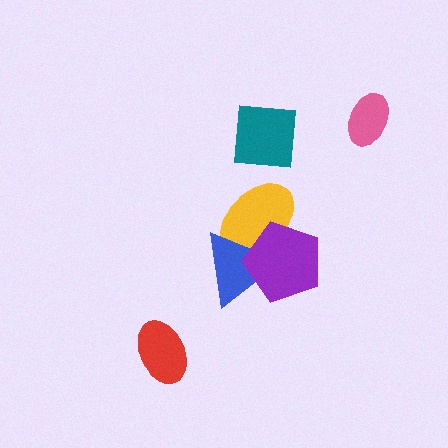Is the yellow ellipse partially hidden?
Yes, it is partially covered by another shape.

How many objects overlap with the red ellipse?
0 objects overlap with the red ellipse.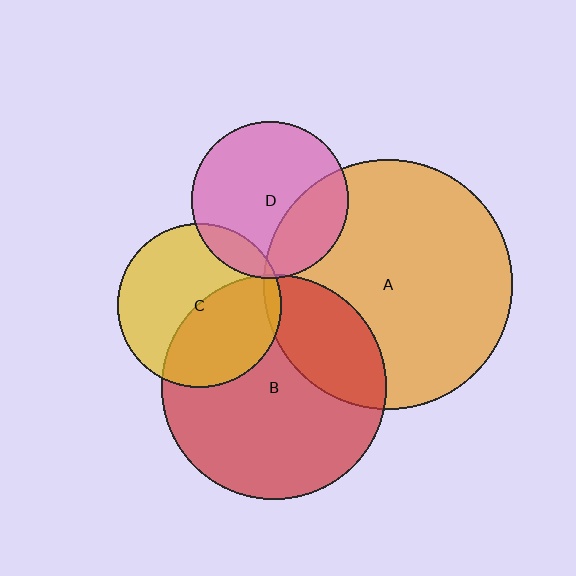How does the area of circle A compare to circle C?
Approximately 2.3 times.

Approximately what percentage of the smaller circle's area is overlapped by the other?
Approximately 25%.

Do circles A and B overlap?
Yes.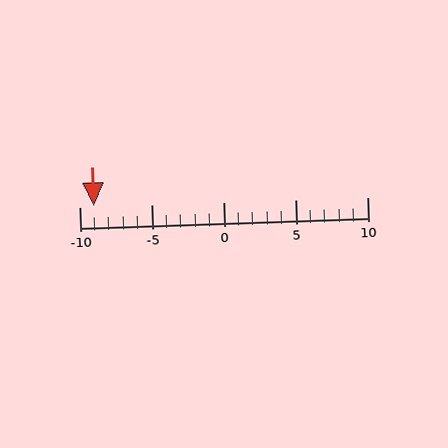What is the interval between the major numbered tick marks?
The major tick marks are spaced 5 units apart.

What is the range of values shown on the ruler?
The ruler shows values from -10 to 10.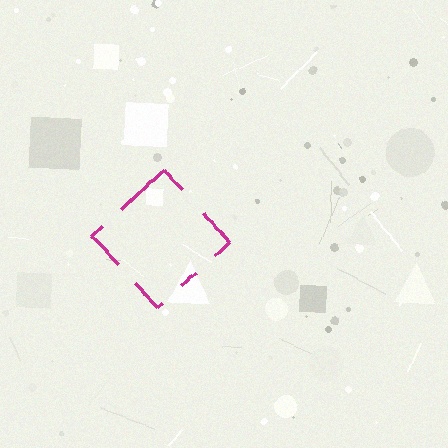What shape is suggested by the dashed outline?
The dashed outline suggests a diamond.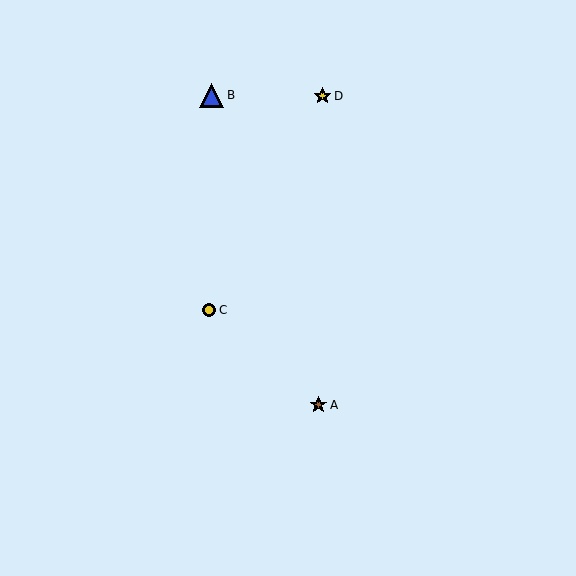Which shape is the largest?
The blue triangle (labeled B) is the largest.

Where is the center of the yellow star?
The center of the yellow star is at (323, 96).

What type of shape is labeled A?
Shape A is a brown star.